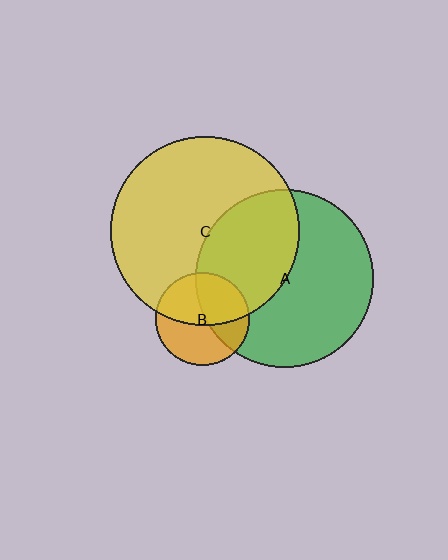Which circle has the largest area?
Circle C (yellow).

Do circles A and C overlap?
Yes.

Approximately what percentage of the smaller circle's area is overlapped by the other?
Approximately 40%.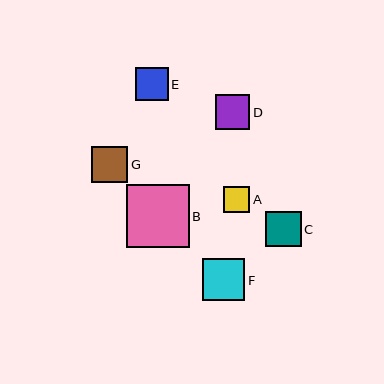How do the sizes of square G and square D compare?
Square G and square D are approximately the same size.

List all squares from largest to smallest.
From largest to smallest: B, F, G, C, D, E, A.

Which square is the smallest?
Square A is the smallest with a size of approximately 26 pixels.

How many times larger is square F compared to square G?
Square F is approximately 1.1 times the size of square G.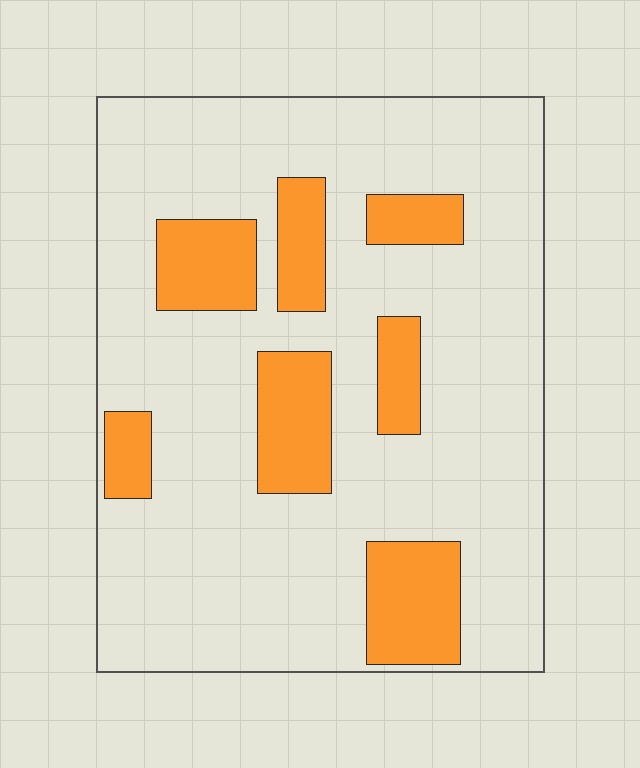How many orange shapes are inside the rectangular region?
7.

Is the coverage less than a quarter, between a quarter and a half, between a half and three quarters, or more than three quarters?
Less than a quarter.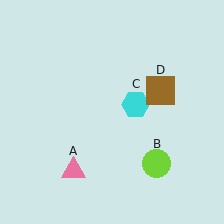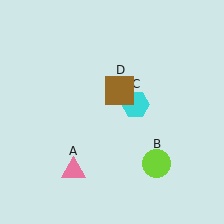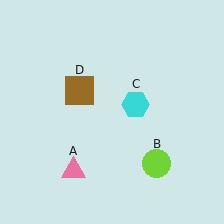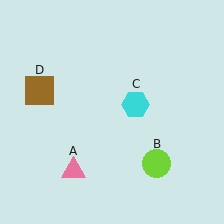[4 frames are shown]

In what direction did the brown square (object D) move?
The brown square (object D) moved left.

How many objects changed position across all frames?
1 object changed position: brown square (object D).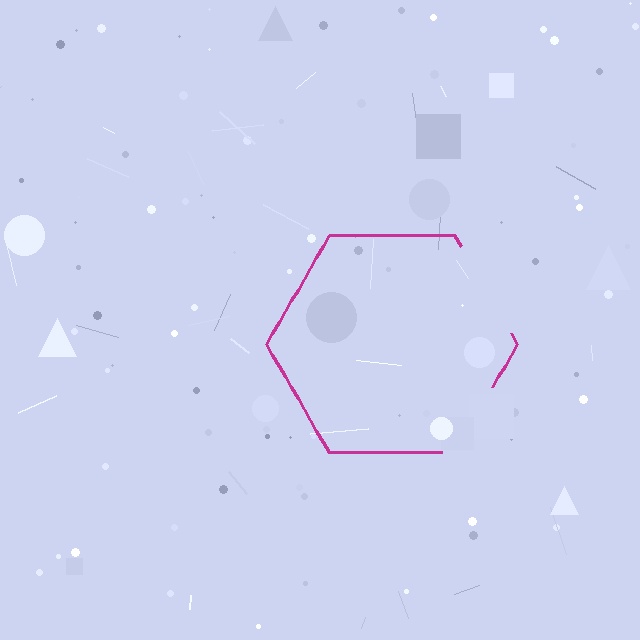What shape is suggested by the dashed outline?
The dashed outline suggests a hexagon.